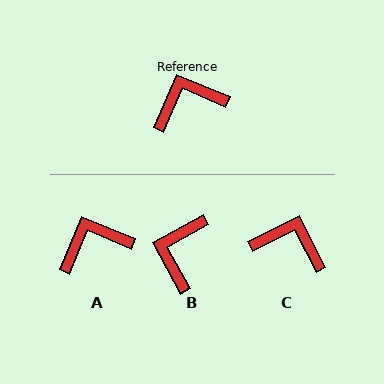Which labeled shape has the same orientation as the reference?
A.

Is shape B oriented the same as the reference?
No, it is off by about 52 degrees.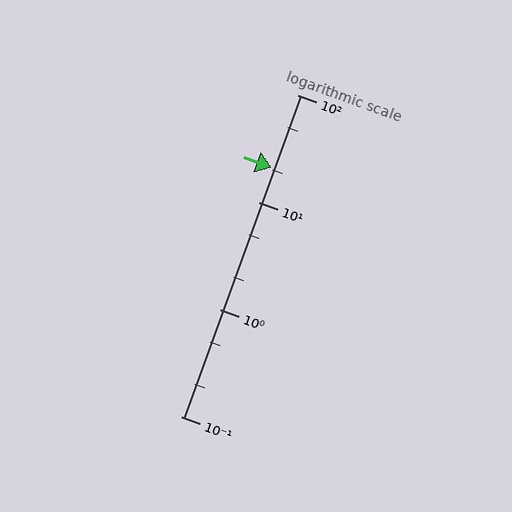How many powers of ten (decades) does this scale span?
The scale spans 3 decades, from 0.1 to 100.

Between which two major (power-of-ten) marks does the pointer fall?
The pointer is between 10 and 100.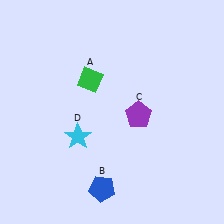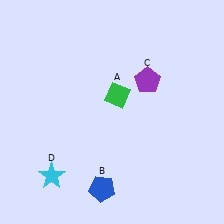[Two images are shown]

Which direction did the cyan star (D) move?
The cyan star (D) moved down.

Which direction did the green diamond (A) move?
The green diamond (A) moved right.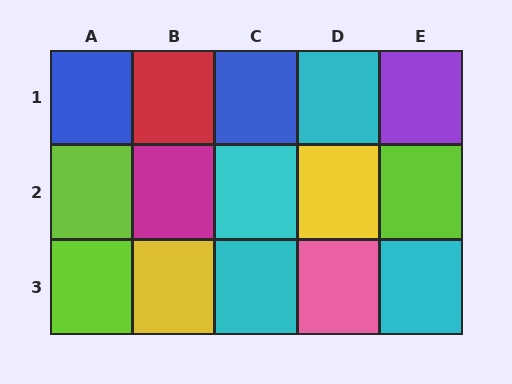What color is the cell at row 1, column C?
Blue.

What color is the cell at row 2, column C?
Cyan.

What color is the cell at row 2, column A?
Lime.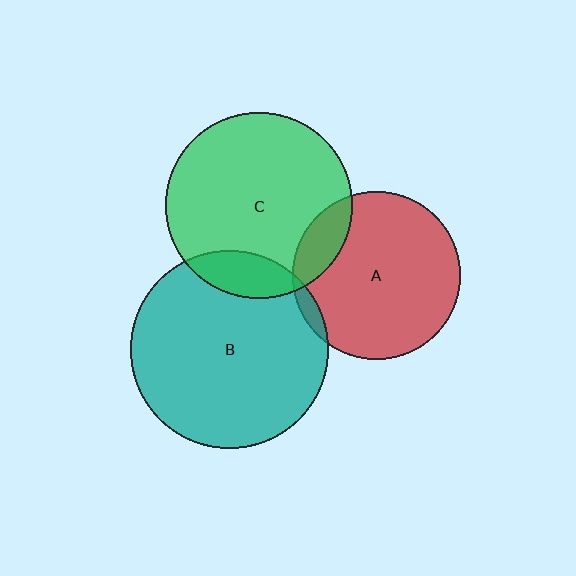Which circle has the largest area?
Circle B (teal).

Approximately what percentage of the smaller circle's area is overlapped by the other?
Approximately 15%.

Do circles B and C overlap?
Yes.